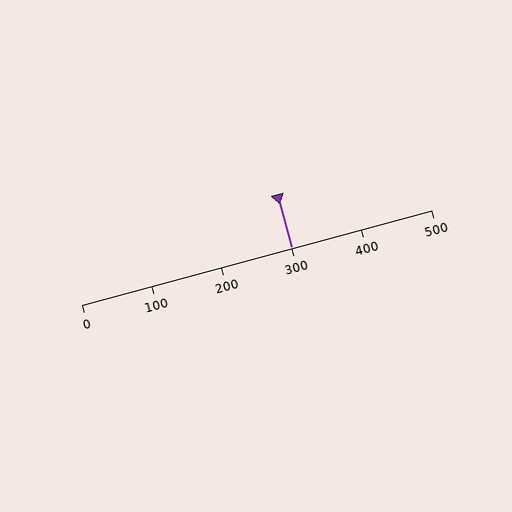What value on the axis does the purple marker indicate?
The marker indicates approximately 300.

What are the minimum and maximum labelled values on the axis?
The axis runs from 0 to 500.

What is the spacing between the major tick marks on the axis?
The major ticks are spaced 100 apart.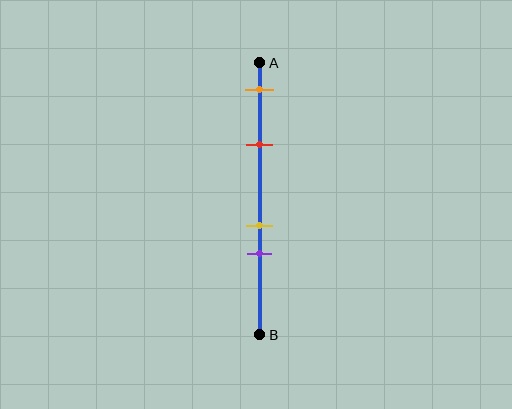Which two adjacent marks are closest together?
The yellow and purple marks are the closest adjacent pair.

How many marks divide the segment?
There are 4 marks dividing the segment.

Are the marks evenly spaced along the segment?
No, the marks are not evenly spaced.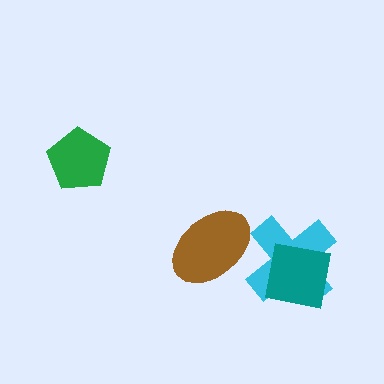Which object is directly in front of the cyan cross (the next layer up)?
The teal square is directly in front of the cyan cross.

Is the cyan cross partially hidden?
Yes, it is partially covered by another shape.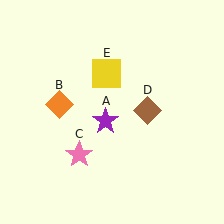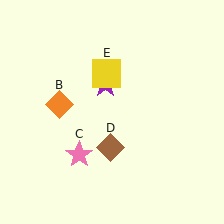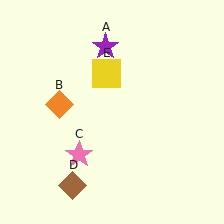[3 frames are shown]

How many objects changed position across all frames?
2 objects changed position: purple star (object A), brown diamond (object D).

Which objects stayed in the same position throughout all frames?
Orange diamond (object B) and pink star (object C) and yellow square (object E) remained stationary.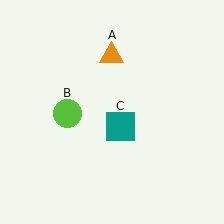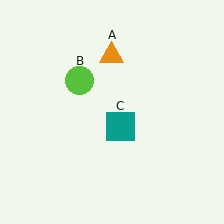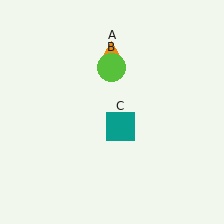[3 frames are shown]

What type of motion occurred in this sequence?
The lime circle (object B) rotated clockwise around the center of the scene.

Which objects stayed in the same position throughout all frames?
Orange triangle (object A) and teal square (object C) remained stationary.